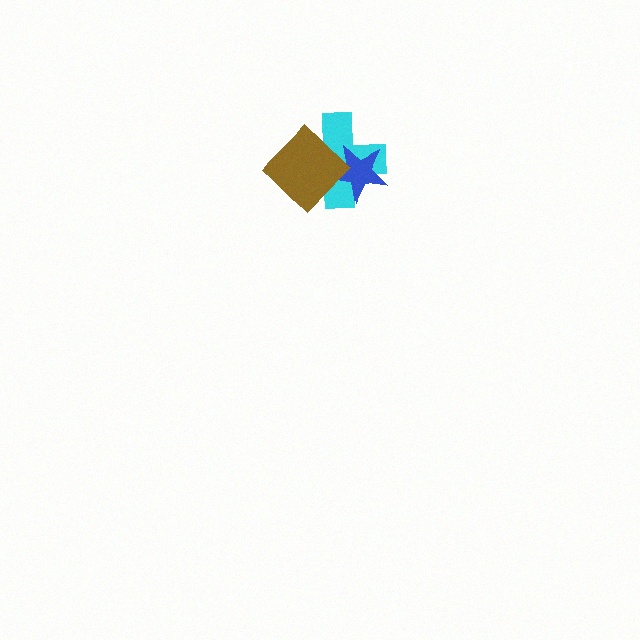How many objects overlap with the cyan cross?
2 objects overlap with the cyan cross.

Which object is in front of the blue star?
The brown diamond is in front of the blue star.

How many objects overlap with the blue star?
2 objects overlap with the blue star.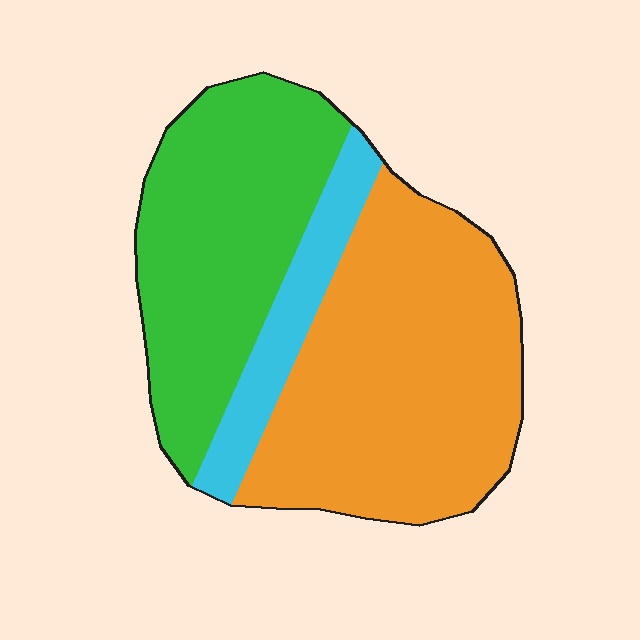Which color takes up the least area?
Cyan, at roughly 15%.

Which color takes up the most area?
Orange, at roughly 50%.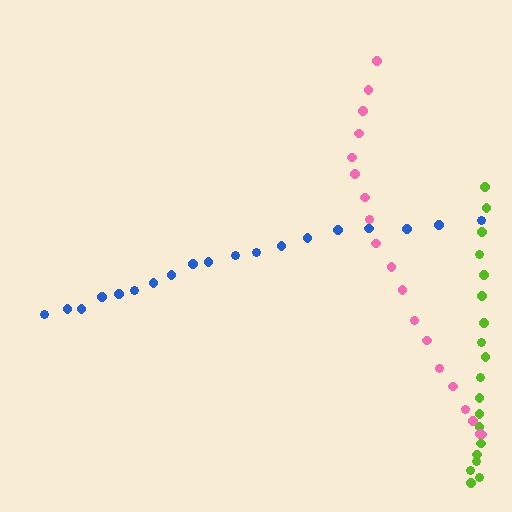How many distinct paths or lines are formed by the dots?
There are 3 distinct paths.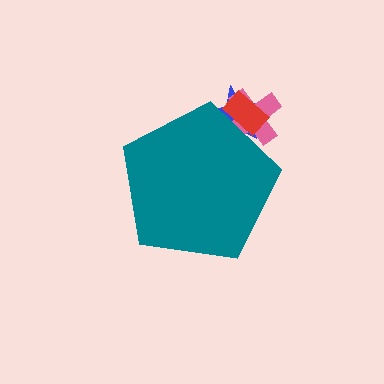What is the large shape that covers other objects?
A teal pentagon.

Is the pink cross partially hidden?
Yes, the pink cross is partially hidden behind the teal pentagon.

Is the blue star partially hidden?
Yes, the blue star is partially hidden behind the teal pentagon.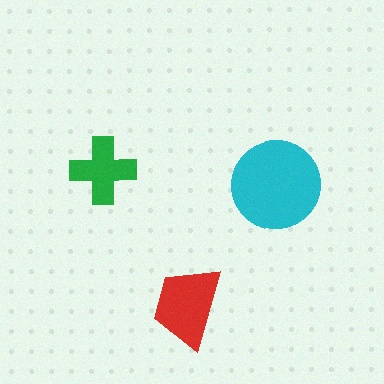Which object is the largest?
The cyan circle.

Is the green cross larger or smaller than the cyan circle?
Smaller.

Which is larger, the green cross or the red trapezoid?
The red trapezoid.